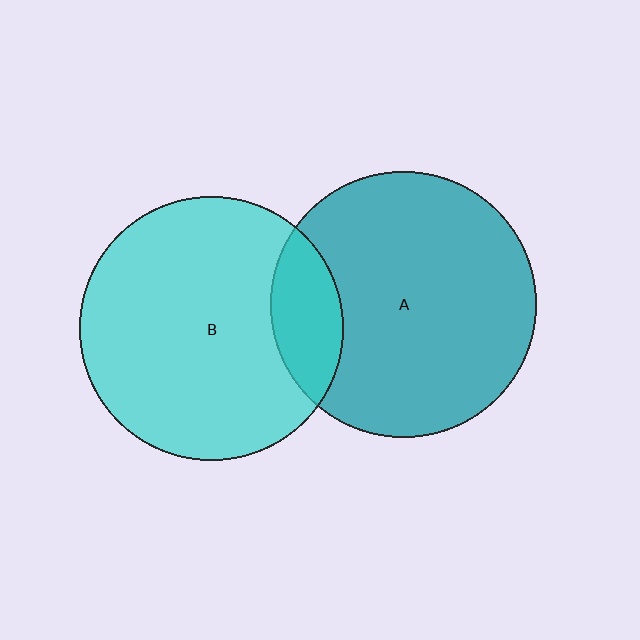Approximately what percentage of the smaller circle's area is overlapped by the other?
Approximately 15%.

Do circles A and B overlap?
Yes.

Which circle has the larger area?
Circle A (teal).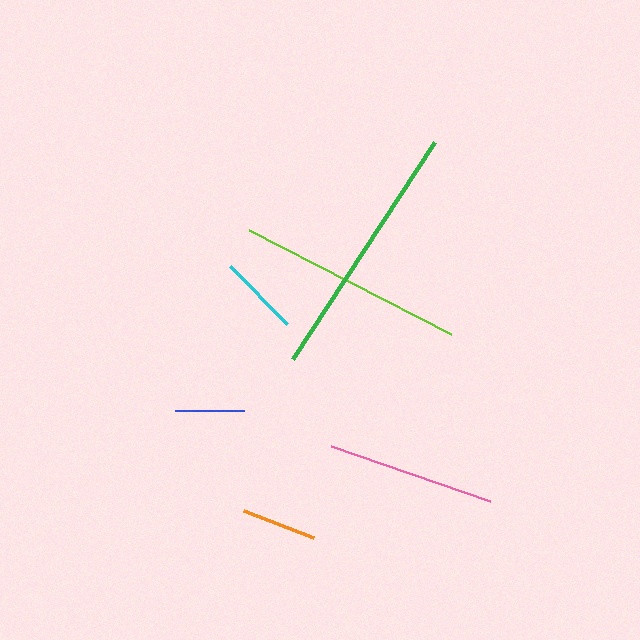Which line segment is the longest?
The green line is the longest at approximately 259 pixels.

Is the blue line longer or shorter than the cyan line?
The cyan line is longer than the blue line.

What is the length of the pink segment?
The pink segment is approximately 168 pixels long.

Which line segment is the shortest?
The blue line is the shortest at approximately 69 pixels.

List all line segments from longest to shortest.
From longest to shortest: green, lime, pink, cyan, orange, blue.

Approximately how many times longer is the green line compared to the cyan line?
The green line is approximately 3.2 times the length of the cyan line.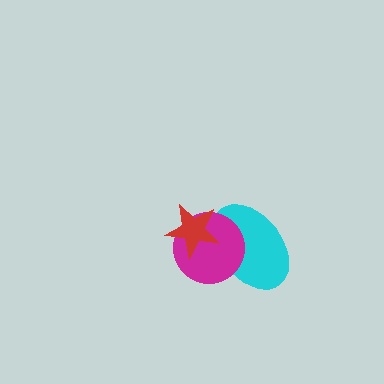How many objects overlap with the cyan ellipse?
2 objects overlap with the cyan ellipse.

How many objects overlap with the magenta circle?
2 objects overlap with the magenta circle.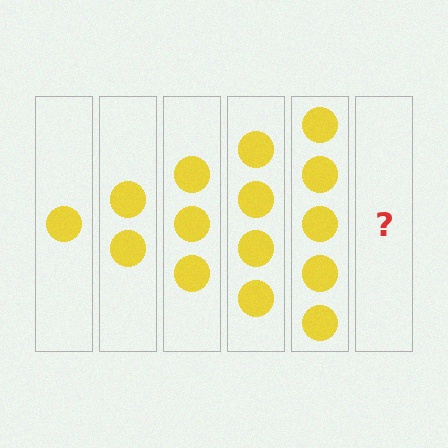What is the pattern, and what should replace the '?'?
The pattern is that each step adds one more circle. The '?' should be 6 circles.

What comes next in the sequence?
The next element should be 6 circles.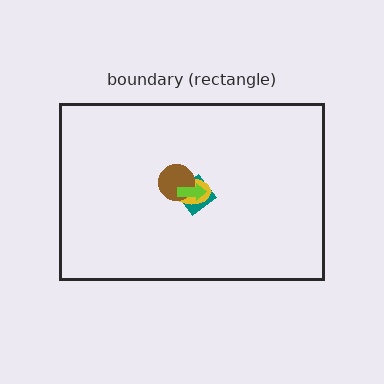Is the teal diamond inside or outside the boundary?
Inside.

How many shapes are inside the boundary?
4 inside, 0 outside.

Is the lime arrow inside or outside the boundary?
Inside.